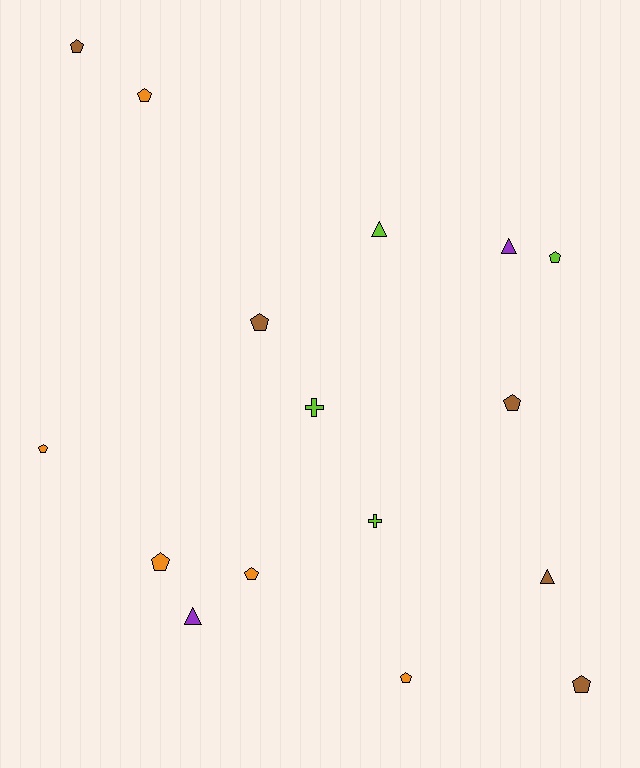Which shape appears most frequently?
Pentagon, with 10 objects.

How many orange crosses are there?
There are no orange crosses.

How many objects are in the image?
There are 16 objects.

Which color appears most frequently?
Orange, with 5 objects.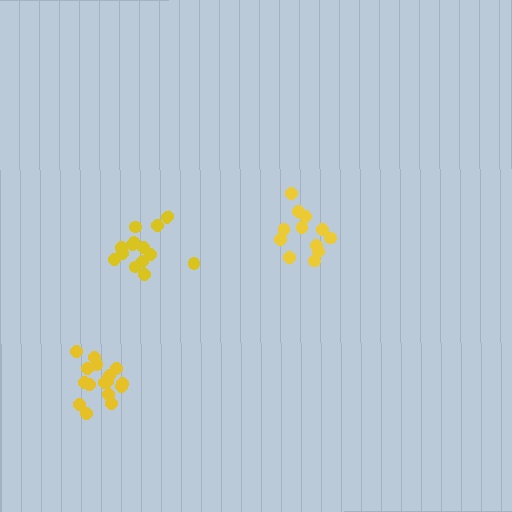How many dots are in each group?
Group 1: 12 dots, Group 2: 14 dots, Group 3: 16 dots (42 total).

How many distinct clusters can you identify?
There are 3 distinct clusters.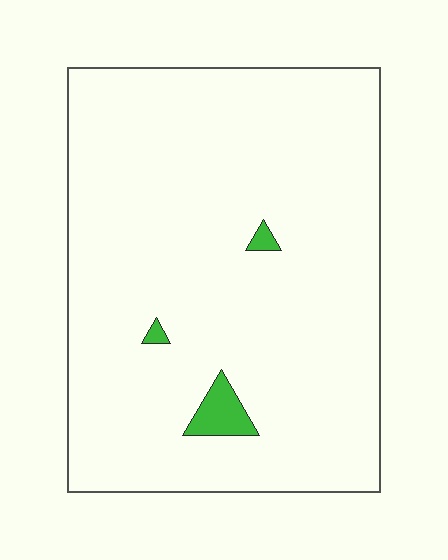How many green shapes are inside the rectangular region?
3.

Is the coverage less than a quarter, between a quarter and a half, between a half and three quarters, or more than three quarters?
Less than a quarter.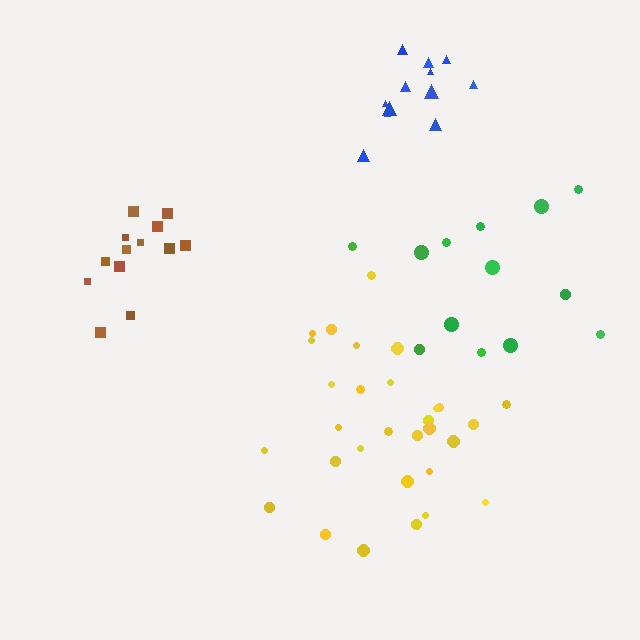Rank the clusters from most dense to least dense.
blue, brown, yellow, green.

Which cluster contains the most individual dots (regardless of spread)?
Yellow (30).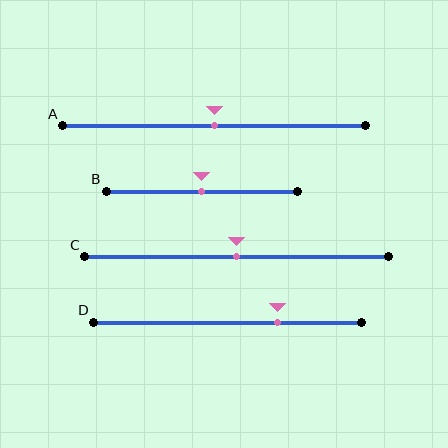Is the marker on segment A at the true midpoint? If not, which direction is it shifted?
Yes, the marker on segment A is at the true midpoint.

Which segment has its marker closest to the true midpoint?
Segment A has its marker closest to the true midpoint.